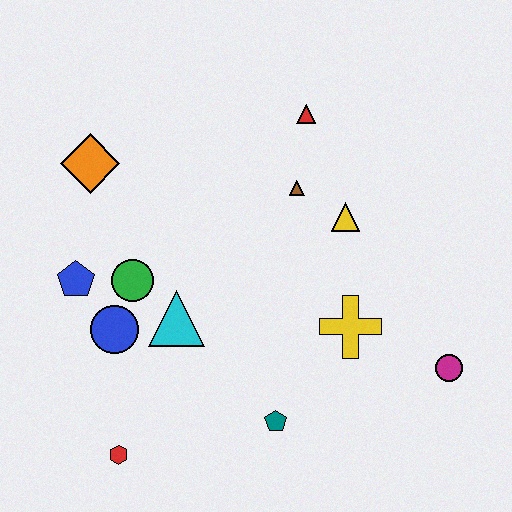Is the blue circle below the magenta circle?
No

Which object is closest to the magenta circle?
The yellow cross is closest to the magenta circle.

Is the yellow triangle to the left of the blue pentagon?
No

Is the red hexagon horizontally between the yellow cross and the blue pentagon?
Yes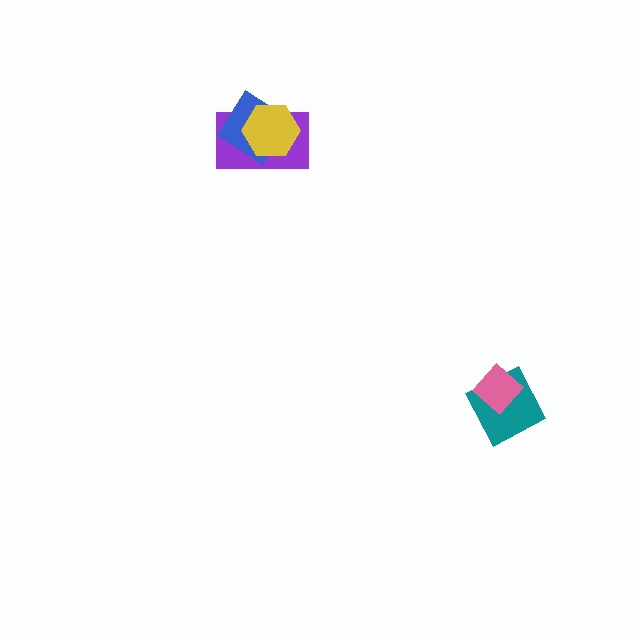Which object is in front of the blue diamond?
The yellow hexagon is in front of the blue diamond.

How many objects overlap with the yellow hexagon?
2 objects overlap with the yellow hexagon.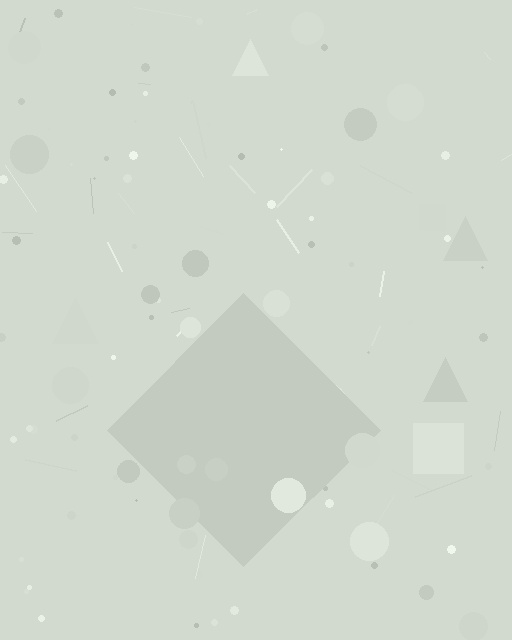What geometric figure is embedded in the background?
A diamond is embedded in the background.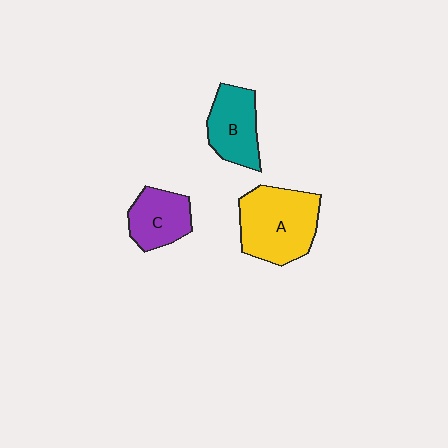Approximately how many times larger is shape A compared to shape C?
Approximately 1.7 times.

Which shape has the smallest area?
Shape C (purple).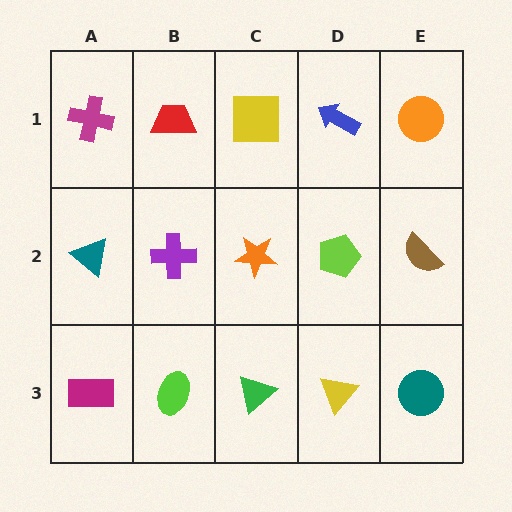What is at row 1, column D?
A blue arrow.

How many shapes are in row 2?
5 shapes.